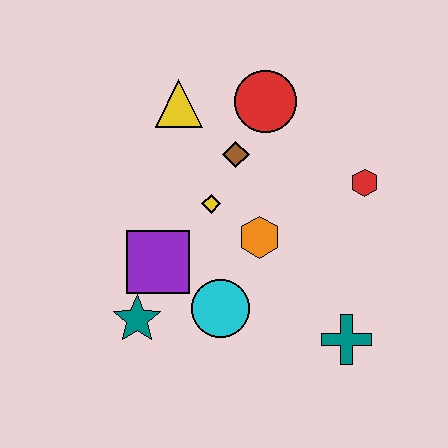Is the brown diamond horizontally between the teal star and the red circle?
Yes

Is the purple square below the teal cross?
No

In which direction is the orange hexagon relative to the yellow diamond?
The orange hexagon is to the right of the yellow diamond.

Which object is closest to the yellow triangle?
The brown diamond is closest to the yellow triangle.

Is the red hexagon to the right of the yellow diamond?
Yes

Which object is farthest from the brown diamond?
The teal cross is farthest from the brown diamond.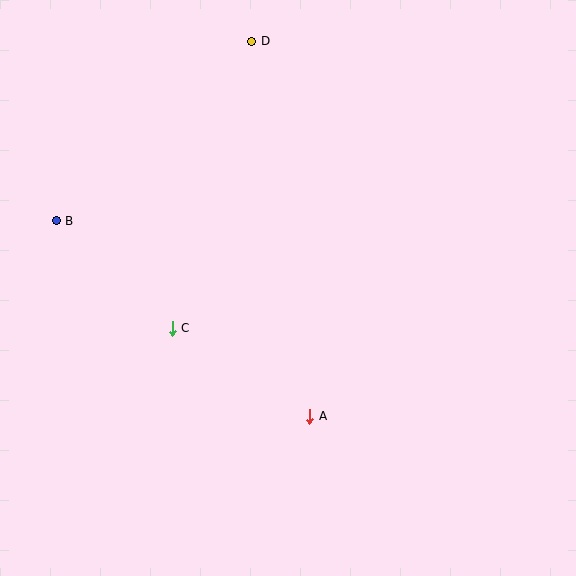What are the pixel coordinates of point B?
Point B is at (56, 221).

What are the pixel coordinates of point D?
Point D is at (252, 41).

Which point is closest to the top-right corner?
Point D is closest to the top-right corner.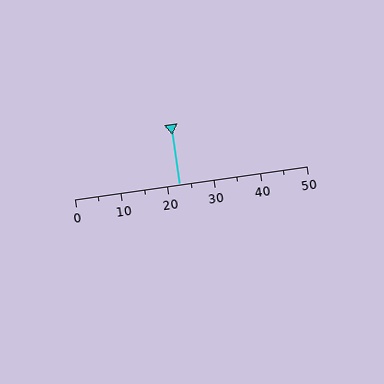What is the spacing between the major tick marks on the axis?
The major ticks are spaced 10 apart.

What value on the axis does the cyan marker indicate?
The marker indicates approximately 22.5.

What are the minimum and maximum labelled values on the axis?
The axis runs from 0 to 50.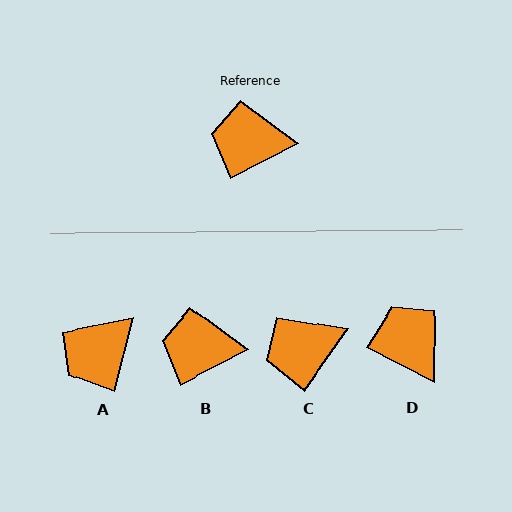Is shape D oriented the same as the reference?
No, it is off by about 54 degrees.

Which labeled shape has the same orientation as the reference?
B.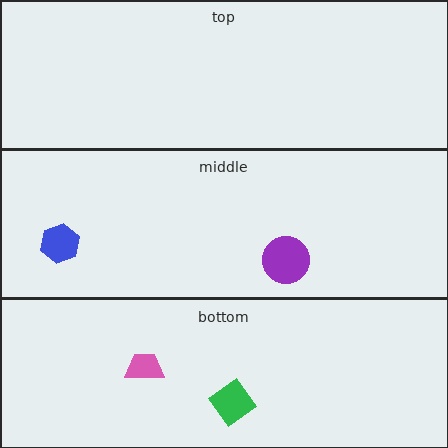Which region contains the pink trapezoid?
The bottom region.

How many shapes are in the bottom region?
2.